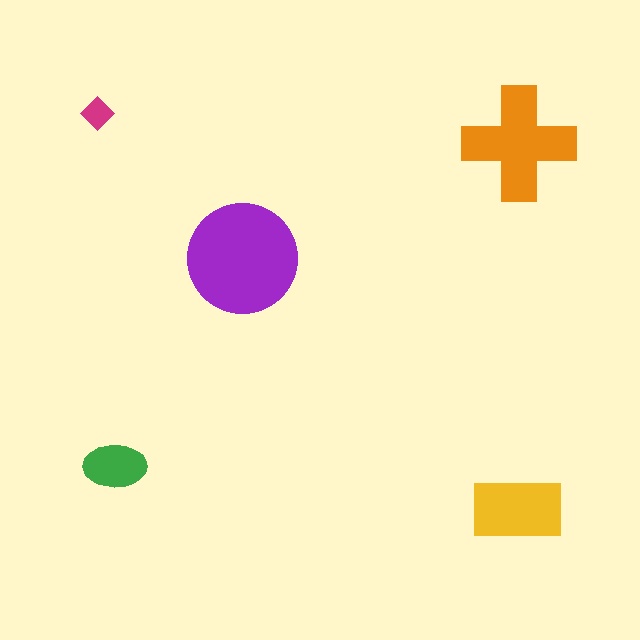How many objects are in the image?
There are 5 objects in the image.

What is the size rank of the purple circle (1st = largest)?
1st.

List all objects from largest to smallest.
The purple circle, the orange cross, the yellow rectangle, the green ellipse, the magenta diamond.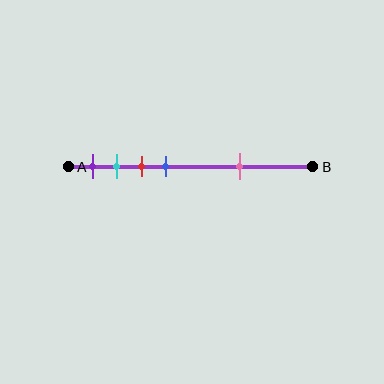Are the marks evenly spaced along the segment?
No, the marks are not evenly spaced.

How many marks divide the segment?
There are 5 marks dividing the segment.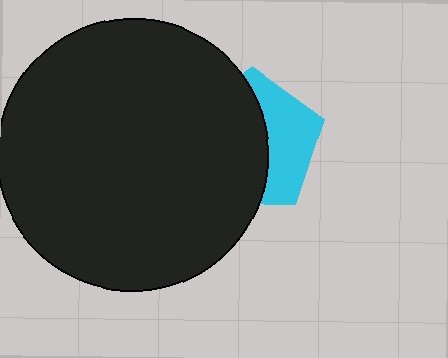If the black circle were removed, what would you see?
You would see the complete cyan pentagon.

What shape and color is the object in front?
The object in front is a black circle.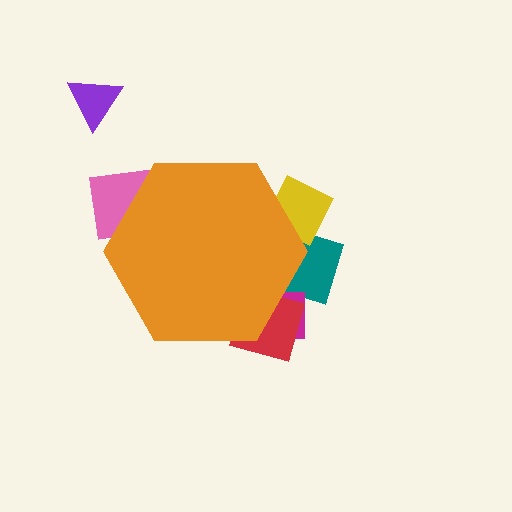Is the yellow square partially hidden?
Yes, the yellow square is partially hidden behind the orange hexagon.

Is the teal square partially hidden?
Yes, the teal square is partially hidden behind the orange hexagon.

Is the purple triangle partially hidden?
No, the purple triangle is fully visible.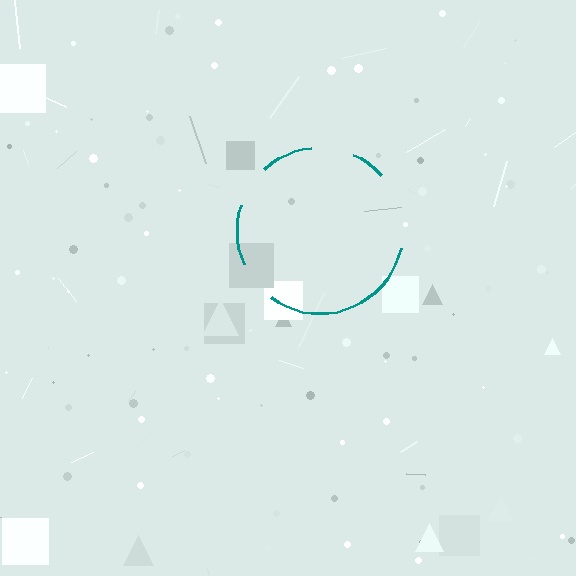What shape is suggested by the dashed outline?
The dashed outline suggests a circle.